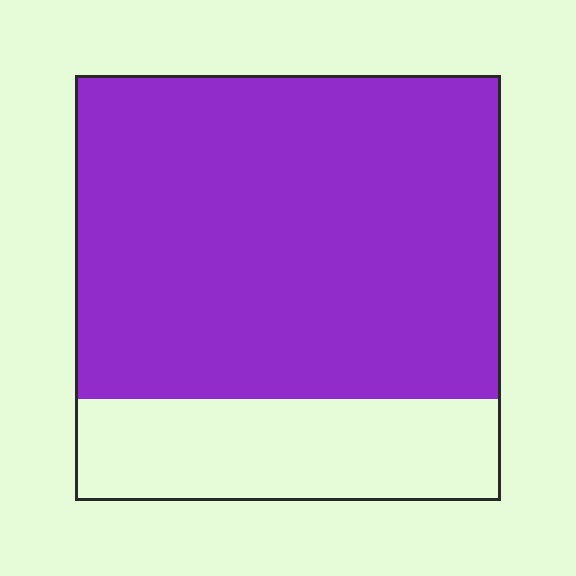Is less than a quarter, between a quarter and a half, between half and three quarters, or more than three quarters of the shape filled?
More than three quarters.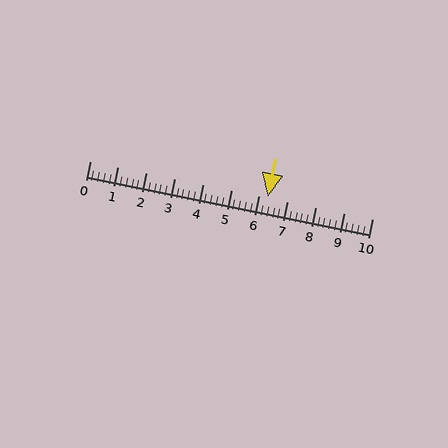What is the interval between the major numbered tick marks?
The major tick marks are spaced 1 units apart.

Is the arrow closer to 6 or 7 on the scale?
The arrow is closer to 6.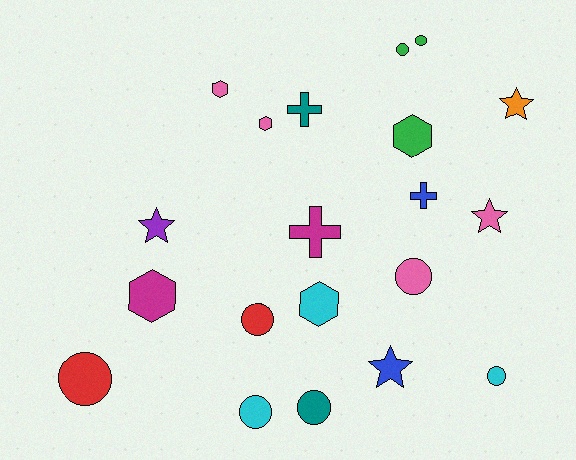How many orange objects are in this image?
There is 1 orange object.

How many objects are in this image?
There are 20 objects.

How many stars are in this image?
There are 4 stars.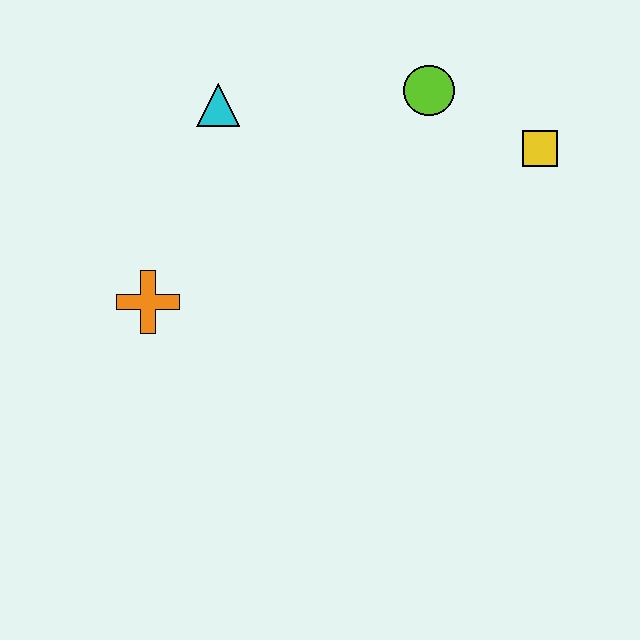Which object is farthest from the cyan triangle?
The yellow square is farthest from the cyan triangle.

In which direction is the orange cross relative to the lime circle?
The orange cross is to the left of the lime circle.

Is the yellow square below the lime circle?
Yes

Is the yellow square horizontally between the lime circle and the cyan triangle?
No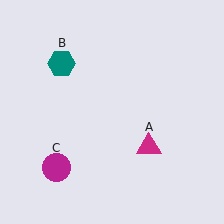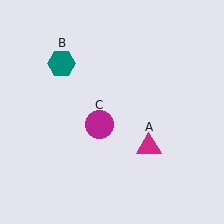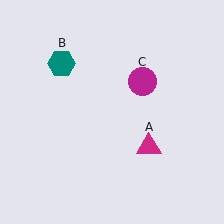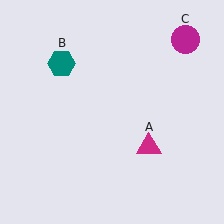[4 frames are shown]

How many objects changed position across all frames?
1 object changed position: magenta circle (object C).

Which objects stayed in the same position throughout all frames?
Magenta triangle (object A) and teal hexagon (object B) remained stationary.